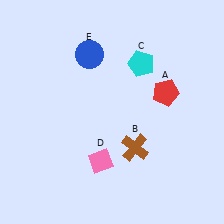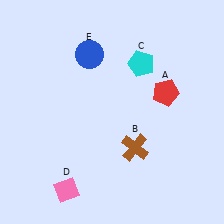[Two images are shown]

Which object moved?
The pink diamond (D) moved left.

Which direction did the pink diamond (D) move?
The pink diamond (D) moved left.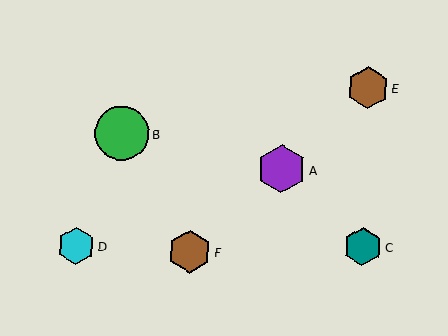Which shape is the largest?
The green circle (labeled B) is the largest.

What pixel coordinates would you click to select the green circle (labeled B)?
Click at (122, 134) to select the green circle B.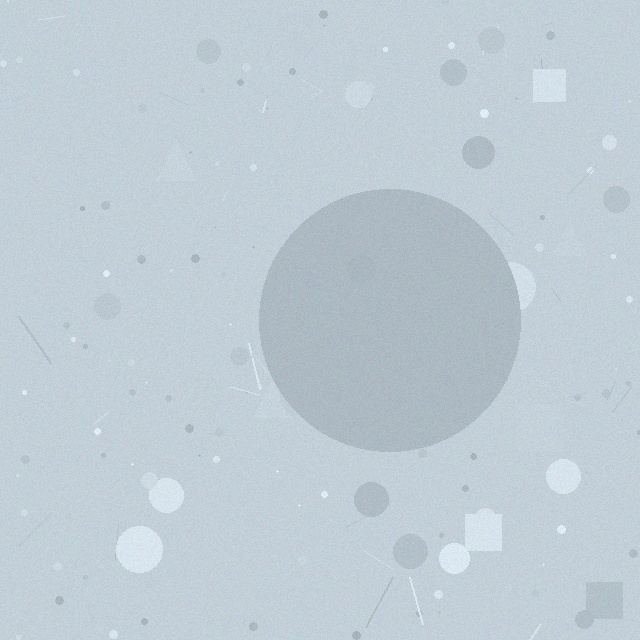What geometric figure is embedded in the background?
A circle is embedded in the background.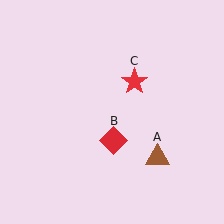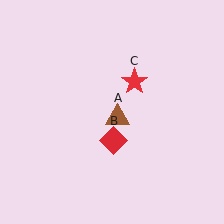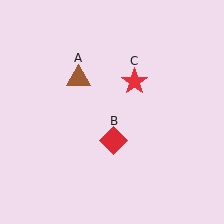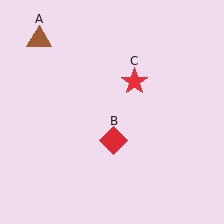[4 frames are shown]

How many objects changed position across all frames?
1 object changed position: brown triangle (object A).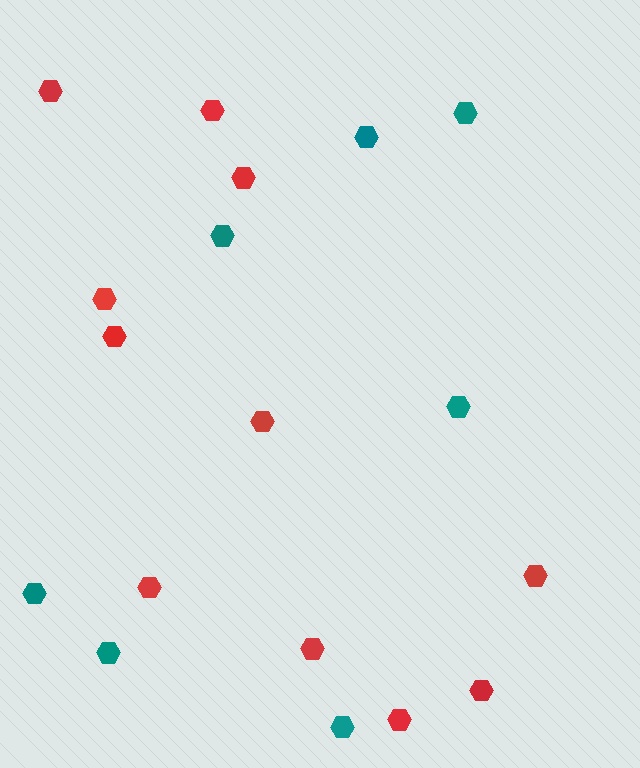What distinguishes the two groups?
There are 2 groups: one group of red hexagons (11) and one group of teal hexagons (7).